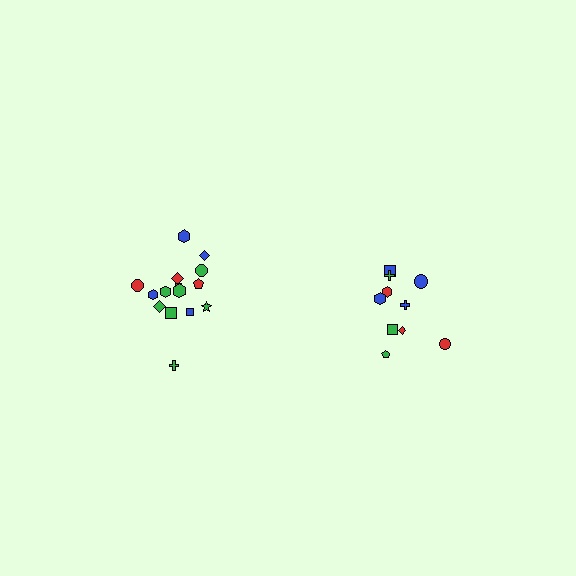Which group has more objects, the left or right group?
The left group.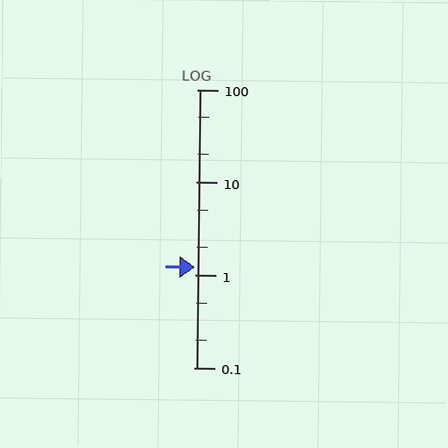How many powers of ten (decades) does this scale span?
The scale spans 3 decades, from 0.1 to 100.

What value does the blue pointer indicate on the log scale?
The pointer indicates approximately 1.2.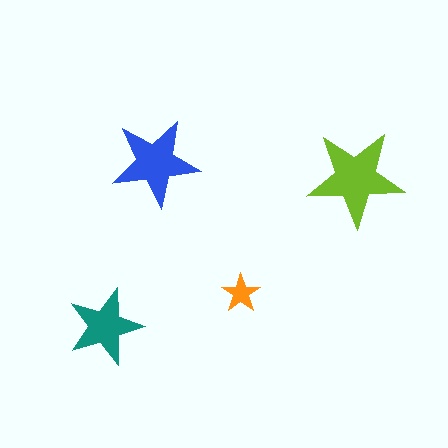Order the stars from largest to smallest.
the lime one, the blue one, the teal one, the orange one.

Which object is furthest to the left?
The teal star is leftmost.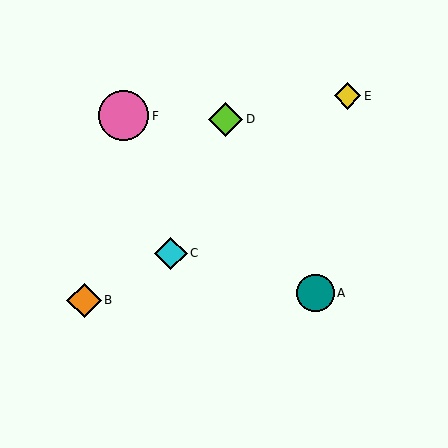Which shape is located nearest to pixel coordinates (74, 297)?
The orange diamond (labeled B) at (84, 301) is nearest to that location.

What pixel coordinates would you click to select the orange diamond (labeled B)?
Click at (84, 301) to select the orange diamond B.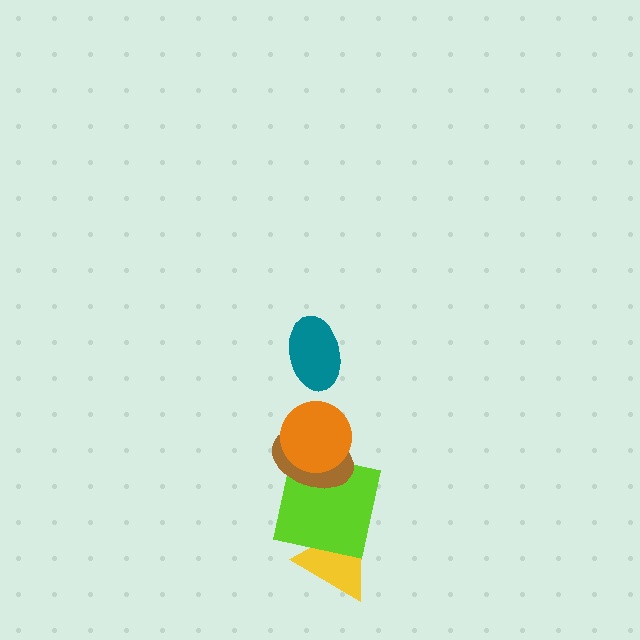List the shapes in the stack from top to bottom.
From top to bottom: the teal ellipse, the orange circle, the brown ellipse, the lime square, the yellow triangle.